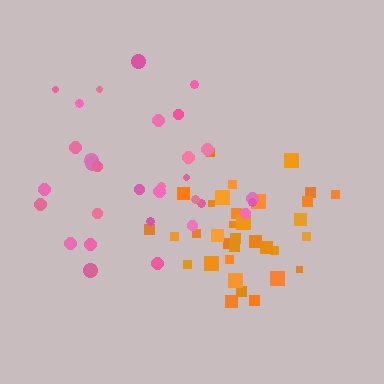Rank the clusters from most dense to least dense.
orange, pink.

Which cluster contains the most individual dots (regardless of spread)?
Orange (34).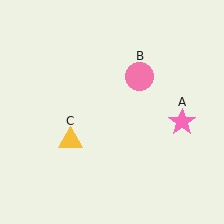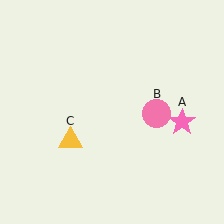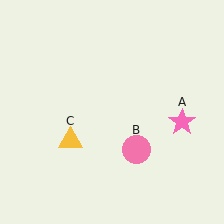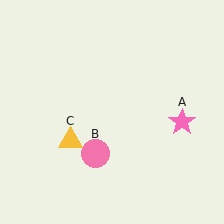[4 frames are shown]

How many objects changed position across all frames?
1 object changed position: pink circle (object B).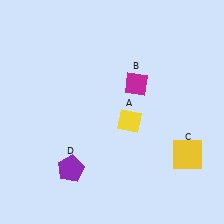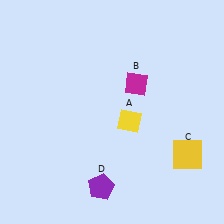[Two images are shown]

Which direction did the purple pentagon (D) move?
The purple pentagon (D) moved right.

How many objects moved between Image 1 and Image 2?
1 object moved between the two images.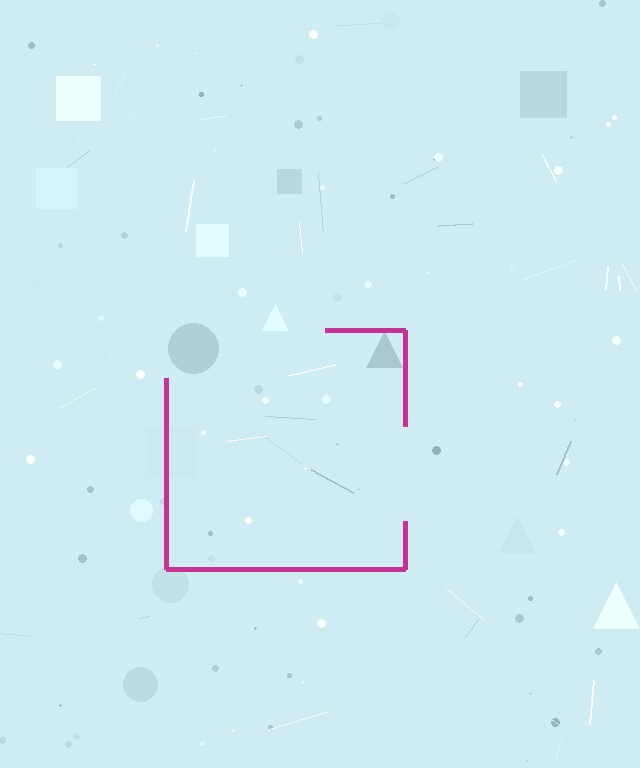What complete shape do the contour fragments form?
The contour fragments form a square.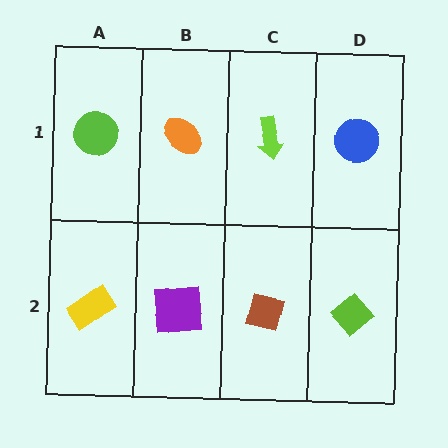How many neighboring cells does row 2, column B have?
3.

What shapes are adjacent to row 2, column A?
A lime circle (row 1, column A), a purple square (row 2, column B).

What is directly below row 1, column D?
A lime diamond.